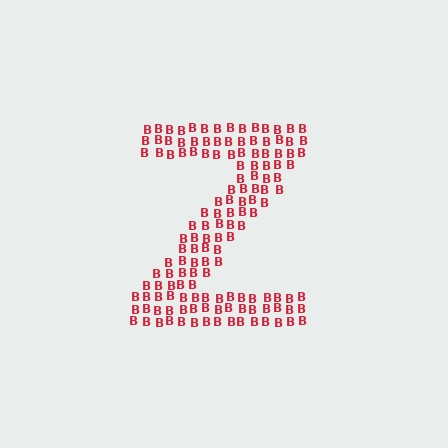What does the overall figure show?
The overall figure shows the letter Z.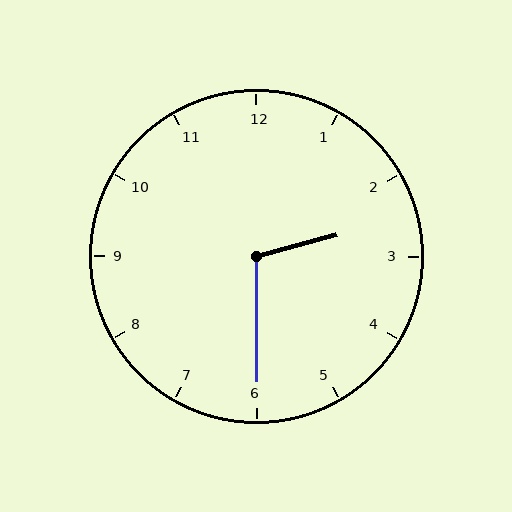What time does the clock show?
2:30.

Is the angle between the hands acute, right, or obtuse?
It is obtuse.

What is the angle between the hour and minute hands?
Approximately 105 degrees.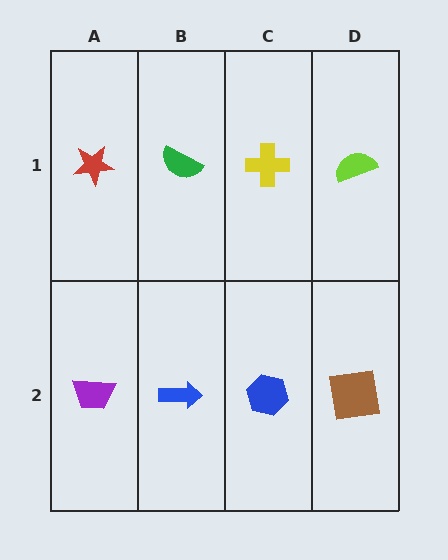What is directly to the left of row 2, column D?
A blue hexagon.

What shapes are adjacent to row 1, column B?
A blue arrow (row 2, column B), a red star (row 1, column A), a yellow cross (row 1, column C).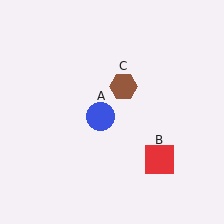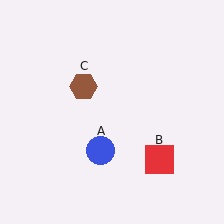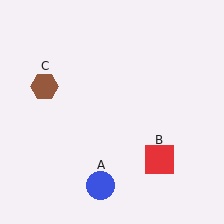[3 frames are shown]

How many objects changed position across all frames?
2 objects changed position: blue circle (object A), brown hexagon (object C).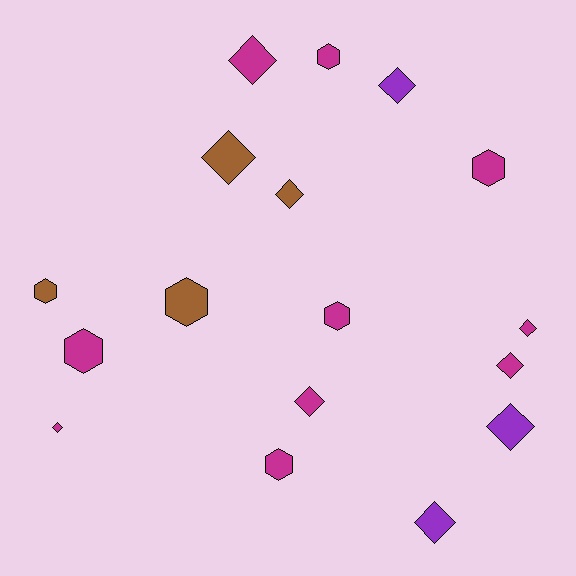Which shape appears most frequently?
Diamond, with 10 objects.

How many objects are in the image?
There are 17 objects.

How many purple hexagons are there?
There are no purple hexagons.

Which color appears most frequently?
Magenta, with 10 objects.